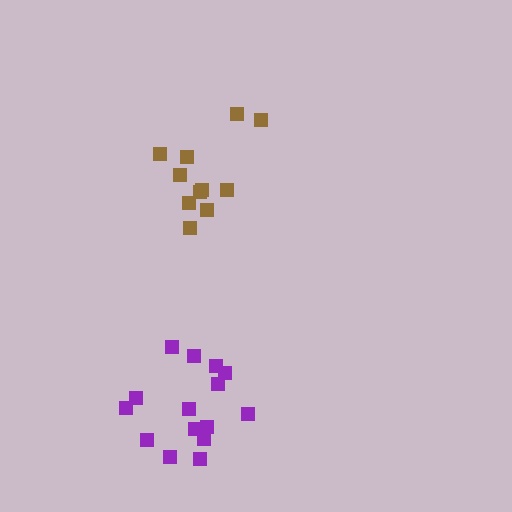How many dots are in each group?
Group 1: 15 dots, Group 2: 11 dots (26 total).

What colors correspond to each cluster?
The clusters are colored: purple, brown.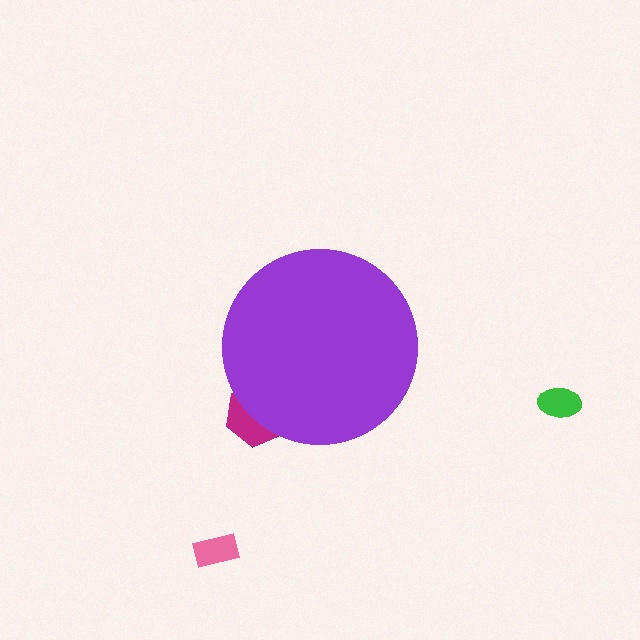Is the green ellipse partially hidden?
No, the green ellipse is fully visible.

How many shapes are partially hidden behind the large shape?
1 shape is partially hidden.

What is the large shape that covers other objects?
A purple circle.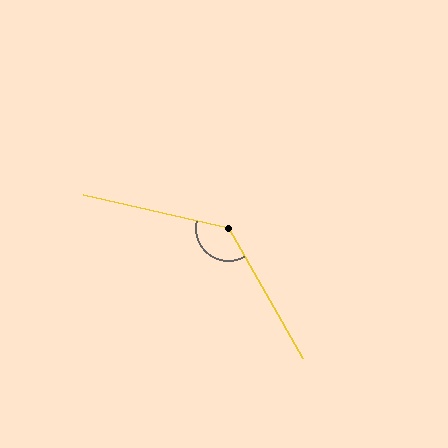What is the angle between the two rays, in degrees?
Approximately 133 degrees.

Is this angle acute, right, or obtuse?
It is obtuse.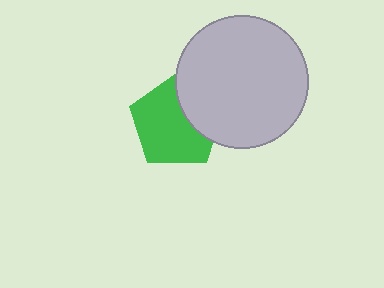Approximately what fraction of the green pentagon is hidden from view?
Roughly 30% of the green pentagon is hidden behind the light gray circle.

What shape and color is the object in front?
The object in front is a light gray circle.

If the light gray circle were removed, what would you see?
You would see the complete green pentagon.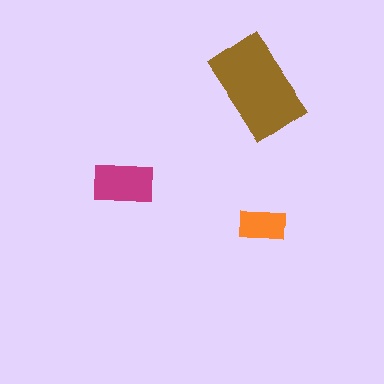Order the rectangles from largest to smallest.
the brown one, the magenta one, the orange one.